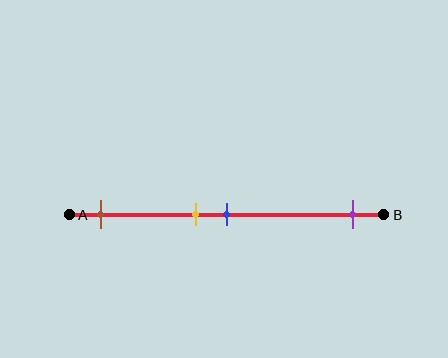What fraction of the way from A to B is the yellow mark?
The yellow mark is approximately 40% (0.4) of the way from A to B.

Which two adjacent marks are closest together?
The yellow and blue marks are the closest adjacent pair.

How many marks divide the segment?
There are 4 marks dividing the segment.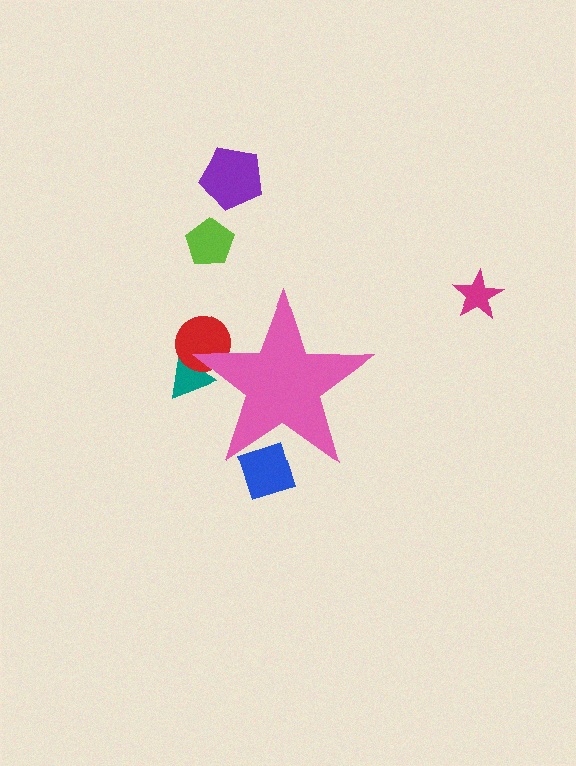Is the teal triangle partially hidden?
Yes, the teal triangle is partially hidden behind the pink star.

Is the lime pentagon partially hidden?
No, the lime pentagon is fully visible.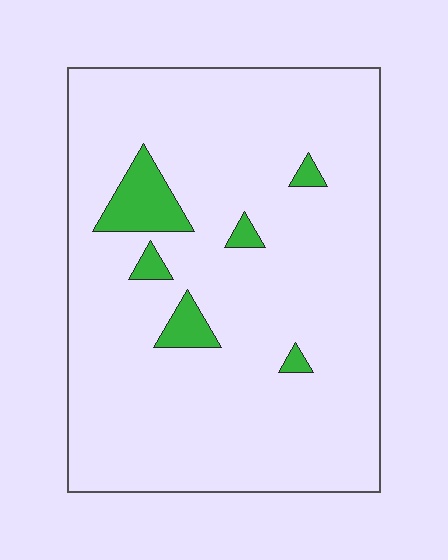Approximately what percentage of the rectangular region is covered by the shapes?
Approximately 5%.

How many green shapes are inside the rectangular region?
6.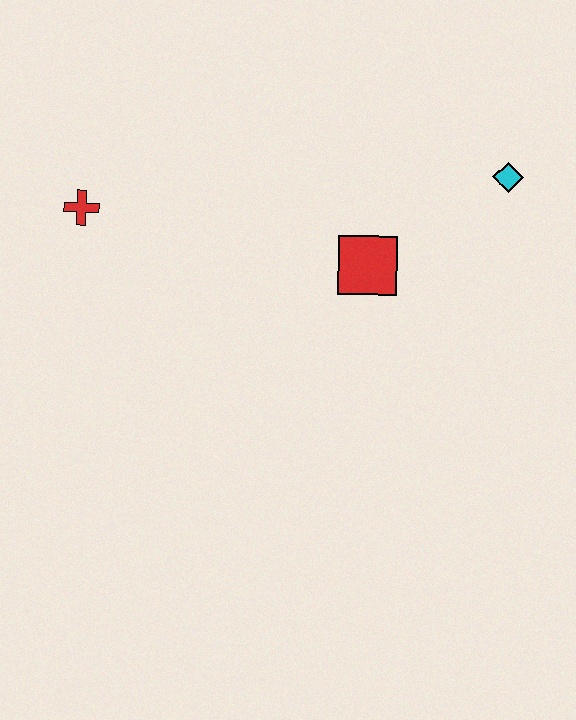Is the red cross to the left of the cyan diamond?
Yes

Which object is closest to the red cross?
The red square is closest to the red cross.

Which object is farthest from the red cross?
The cyan diamond is farthest from the red cross.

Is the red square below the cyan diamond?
Yes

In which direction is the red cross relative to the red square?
The red cross is to the left of the red square.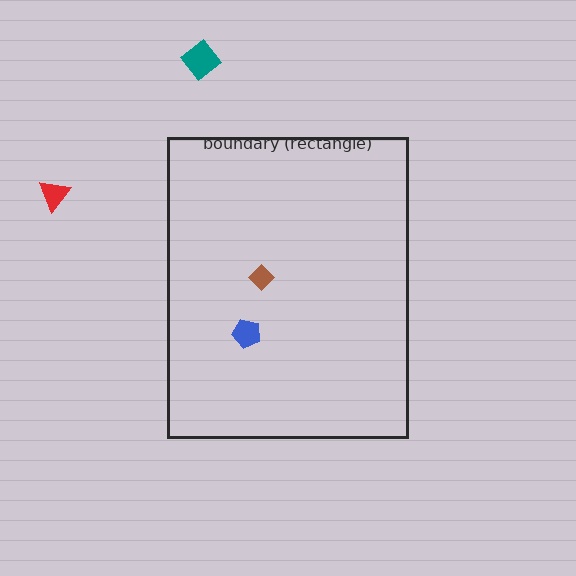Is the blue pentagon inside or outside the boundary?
Inside.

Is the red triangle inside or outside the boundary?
Outside.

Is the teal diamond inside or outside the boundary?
Outside.